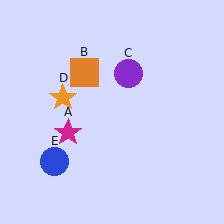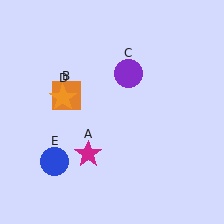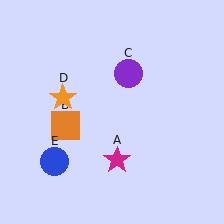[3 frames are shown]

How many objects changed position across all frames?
2 objects changed position: magenta star (object A), orange square (object B).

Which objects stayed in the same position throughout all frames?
Purple circle (object C) and orange star (object D) and blue circle (object E) remained stationary.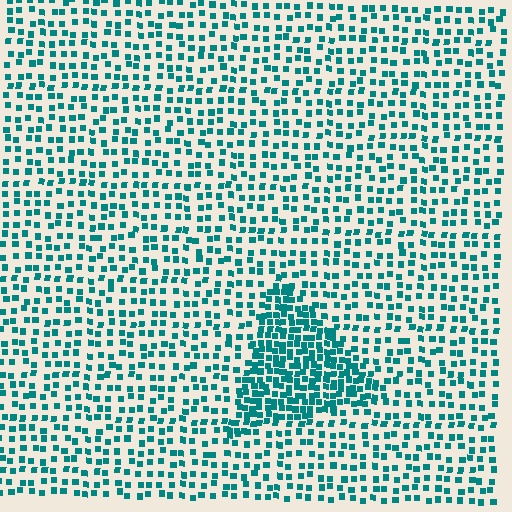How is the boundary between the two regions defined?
The boundary is defined by a change in element density (approximately 2.2x ratio). All elements are the same color, size, and shape.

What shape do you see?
I see a triangle.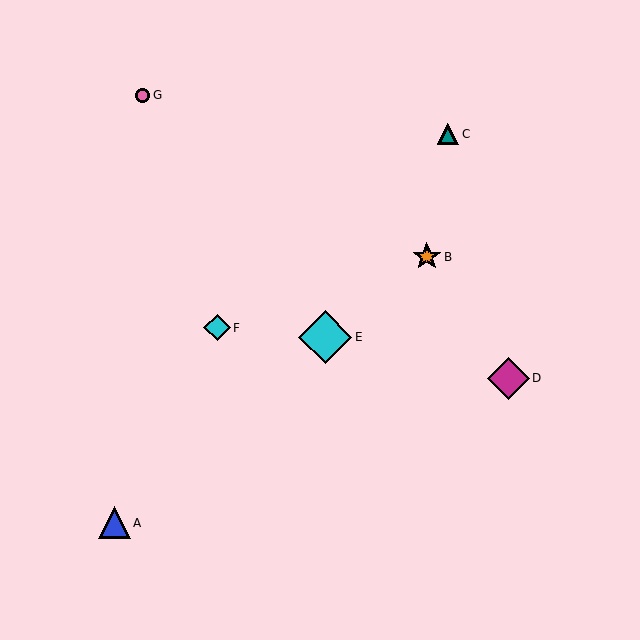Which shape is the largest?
The cyan diamond (labeled E) is the largest.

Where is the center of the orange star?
The center of the orange star is at (427, 257).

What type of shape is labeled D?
Shape D is a magenta diamond.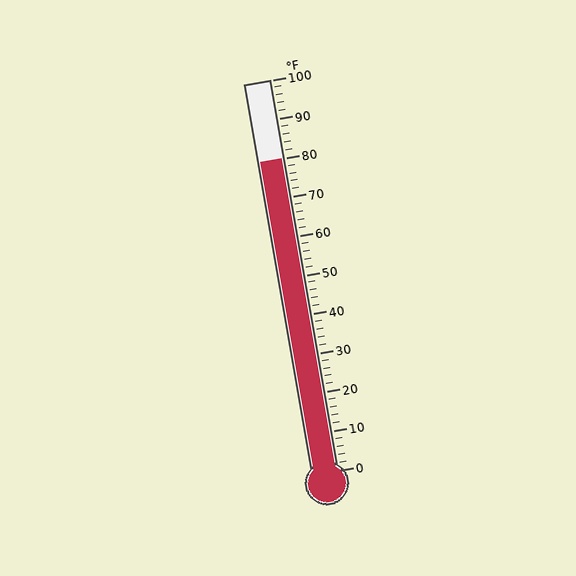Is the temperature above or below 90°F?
The temperature is below 90°F.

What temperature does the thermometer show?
The thermometer shows approximately 80°F.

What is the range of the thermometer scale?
The thermometer scale ranges from 0°F to 100°F.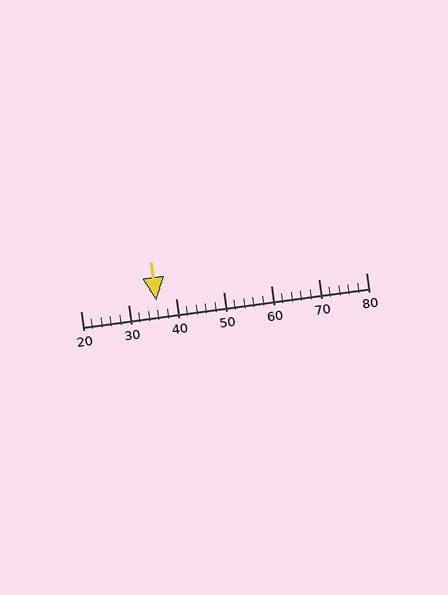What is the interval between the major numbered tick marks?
The major tick marks are spaced 10 units apart.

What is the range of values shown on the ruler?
The ruler shows values from 20 to 80.